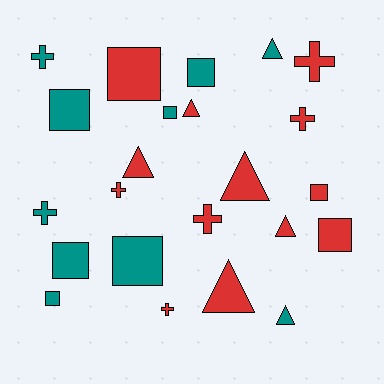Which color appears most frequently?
Red, with 13 objects.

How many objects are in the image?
There are 23 objects.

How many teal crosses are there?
There are 2 teal crosses.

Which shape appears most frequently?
Square, with 9 objects.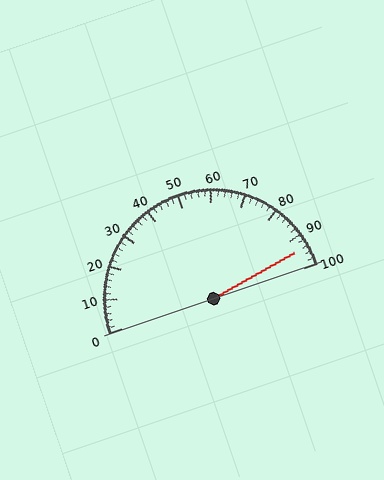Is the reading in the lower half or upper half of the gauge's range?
The reading is in the upper half of the range (0 to 100).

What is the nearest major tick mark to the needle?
The nearest major tick mark is 90.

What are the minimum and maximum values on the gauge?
The gauge ranges from 0 to 100.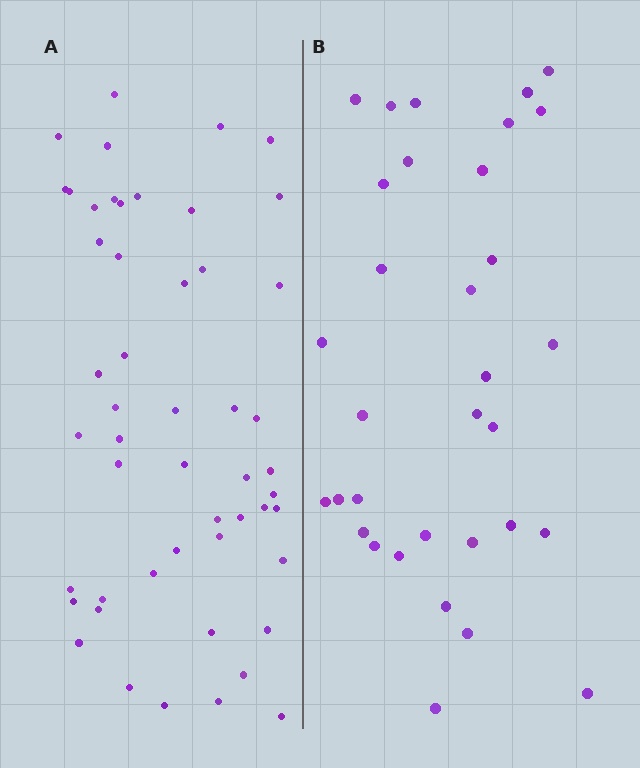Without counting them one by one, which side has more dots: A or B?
Region A (the left region) has more dots.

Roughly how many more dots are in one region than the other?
Region A has approximately 20 more dots than region B.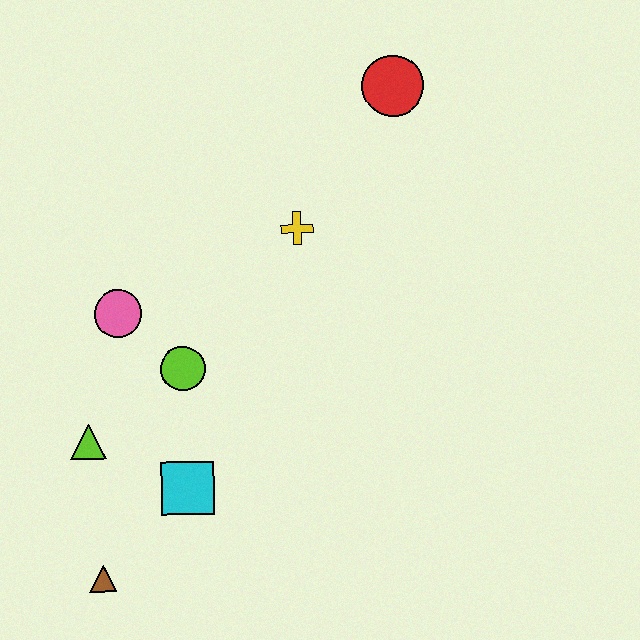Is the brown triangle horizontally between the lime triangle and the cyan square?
Yes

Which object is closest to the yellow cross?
The red circle is closest to the yellow cross.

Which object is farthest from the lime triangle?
The red circle is farthest from the lime triangle.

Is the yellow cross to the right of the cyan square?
Yes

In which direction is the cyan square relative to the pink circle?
The cyan square is below the pink circle.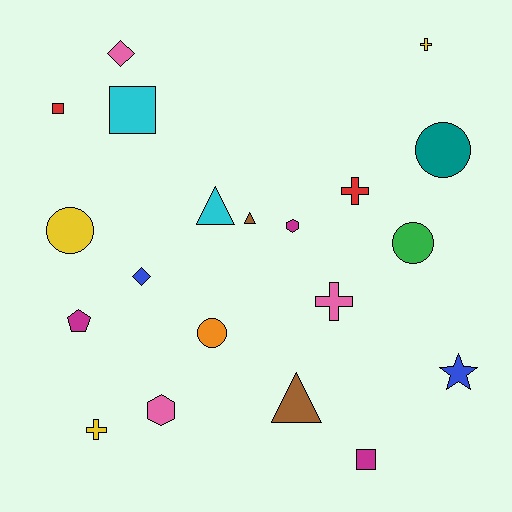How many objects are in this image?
There are 20 objects.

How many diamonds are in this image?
There are 2 diamonds.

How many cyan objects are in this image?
There are 2 cyan objects.